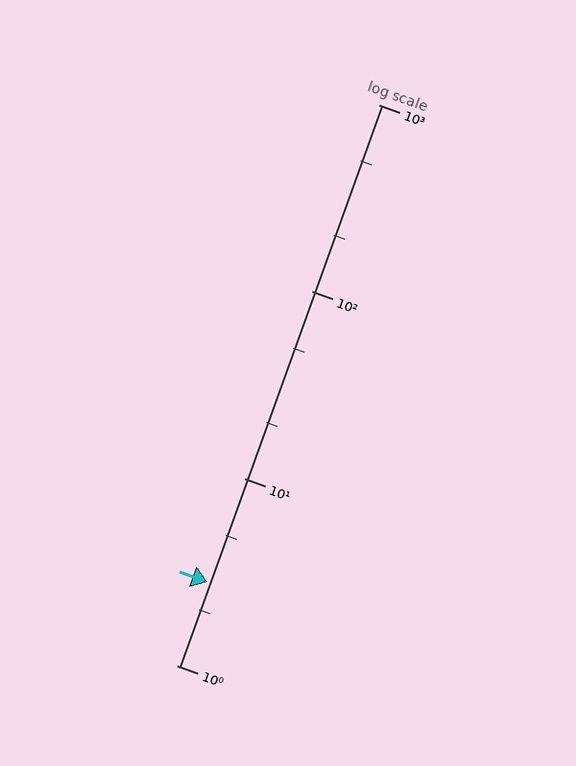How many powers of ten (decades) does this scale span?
The scale spans 3 decades, from 1 to 1000.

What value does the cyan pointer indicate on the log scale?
The pointer indicates approximately 2.8.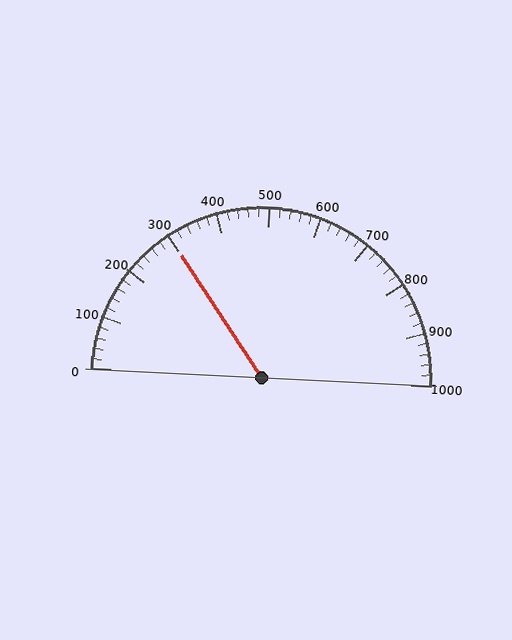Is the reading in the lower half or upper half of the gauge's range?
The reading is in the lower half of the range (0 to 1000).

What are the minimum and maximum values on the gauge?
The gauge ranges from 0 to 1000.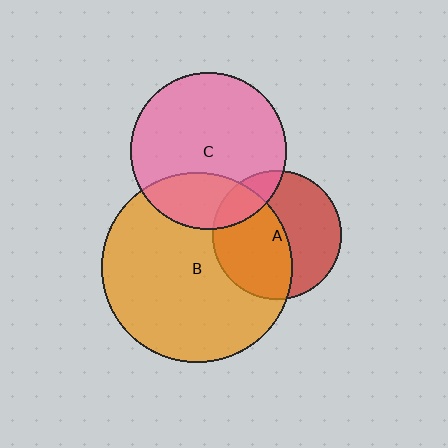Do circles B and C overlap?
Yes.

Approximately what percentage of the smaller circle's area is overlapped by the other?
Approximately 25%.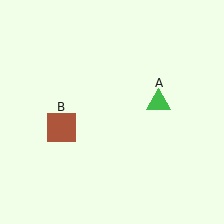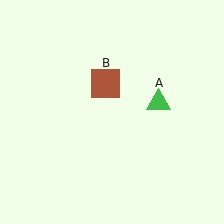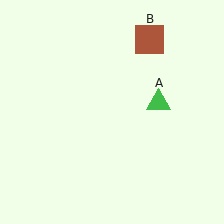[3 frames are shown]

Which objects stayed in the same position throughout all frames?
Green triangle (object A) remained stationary.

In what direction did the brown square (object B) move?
The brown square (object B) moved up and to the right.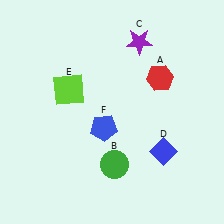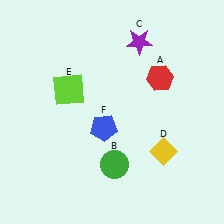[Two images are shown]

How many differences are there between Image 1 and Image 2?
There is 1 difference between the two images.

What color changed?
The diamond (D) changed from blue in Image 1 to yellow in Image 2.